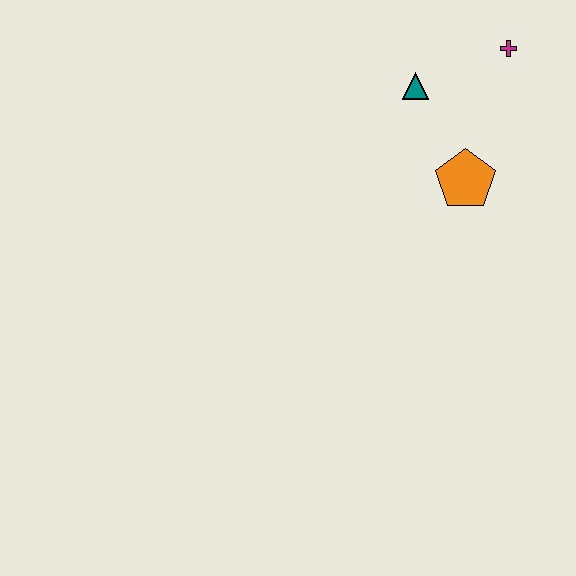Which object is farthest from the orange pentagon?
The magenta cross is farthest from the orange pentagon.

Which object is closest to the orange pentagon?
The teal triangle is closest to the orange pentagon.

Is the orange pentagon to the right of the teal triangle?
Yes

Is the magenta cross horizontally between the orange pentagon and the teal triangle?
No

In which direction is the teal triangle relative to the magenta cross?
The teal triangle is to the left of the magenta cross.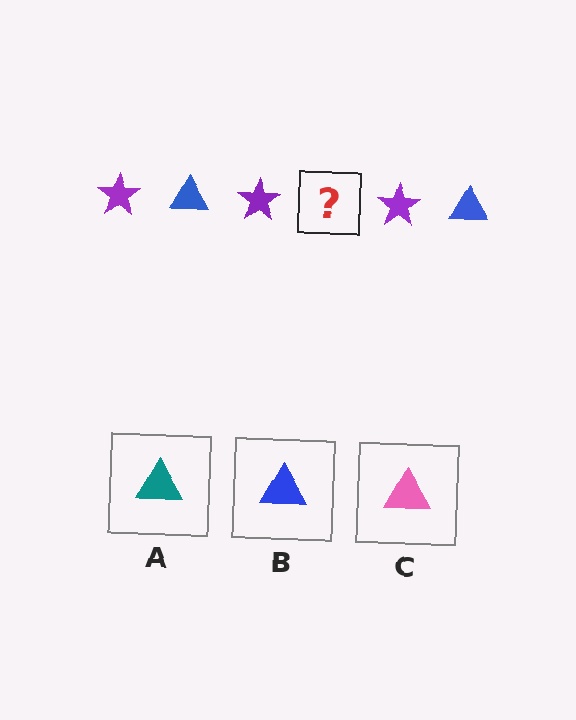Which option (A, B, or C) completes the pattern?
B.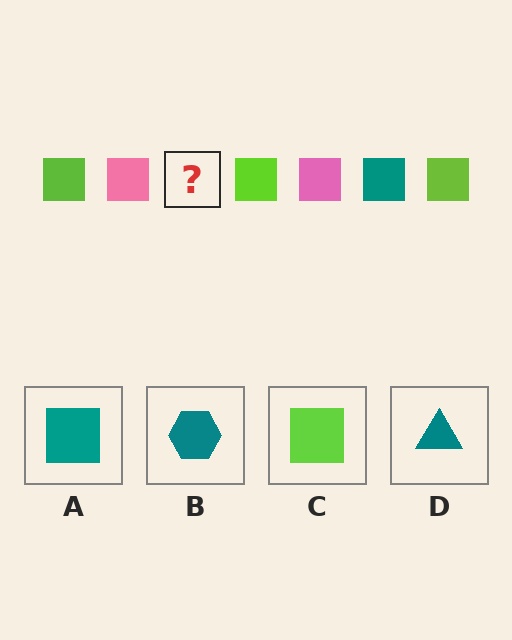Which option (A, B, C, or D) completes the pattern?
A.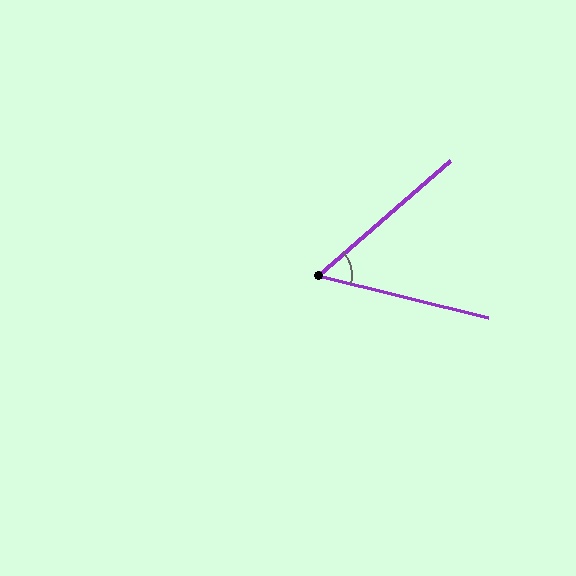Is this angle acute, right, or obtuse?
It is acute.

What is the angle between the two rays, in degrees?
Approximately 55 degrees.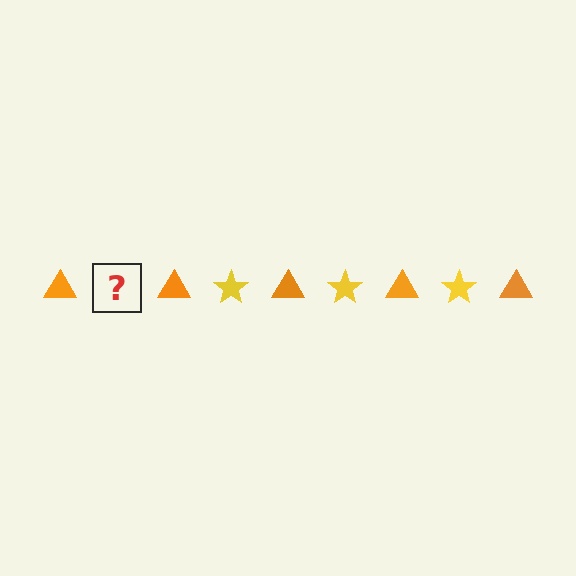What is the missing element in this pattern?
The missing element is a yellow star.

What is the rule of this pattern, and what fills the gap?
The rule is that the pattern alternates between orange triangle and yellow star. The gap should be filled with a yellow star.